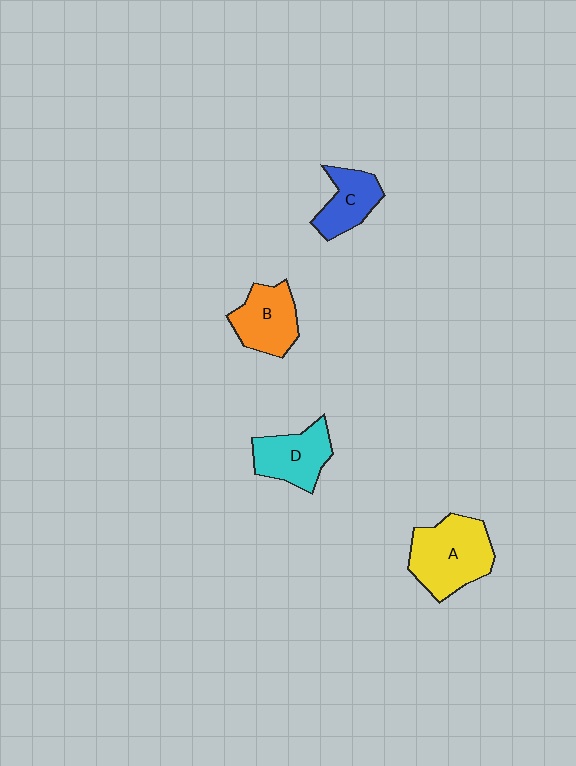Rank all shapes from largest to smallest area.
From largest to smallest: A (yellow), B (orange), D (cyan), C (blue).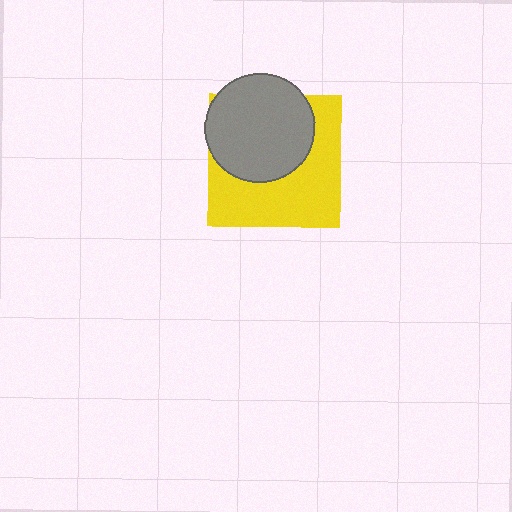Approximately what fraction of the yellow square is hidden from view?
Roughly 46% of the yellow square is hidden behind the gray circle.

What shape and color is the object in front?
The object in front is a gray circle.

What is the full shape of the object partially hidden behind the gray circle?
The partially hidden object is a yellow square.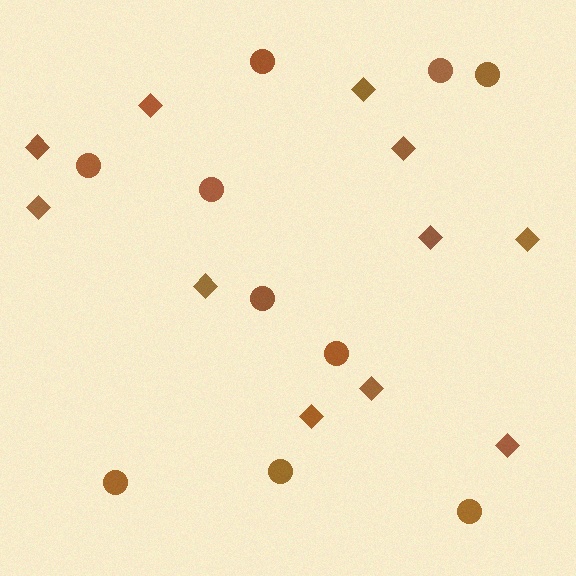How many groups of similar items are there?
There are 2 groups: one group of circles (10) and one group of diamonds (11).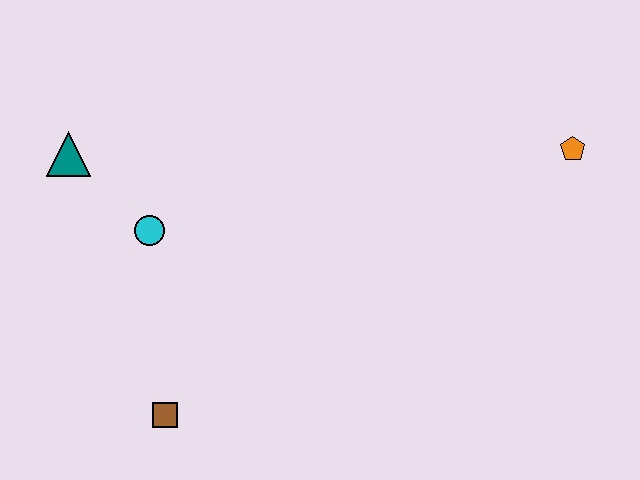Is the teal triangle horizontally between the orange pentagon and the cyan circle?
No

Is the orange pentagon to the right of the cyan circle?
Yes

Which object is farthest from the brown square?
The orange pentagon is farthest from the brown square.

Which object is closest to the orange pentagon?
The cyan circle is closest to the orange pentagon.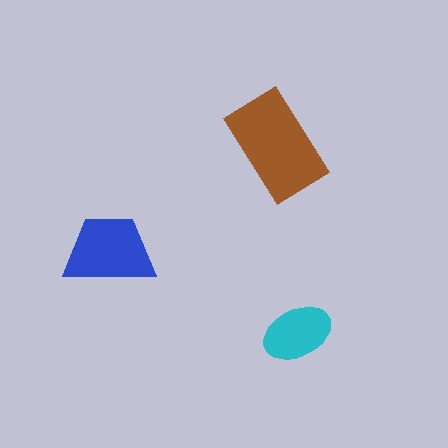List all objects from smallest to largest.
The cyan ellipse, the blue trapezoid, the brown rectangle.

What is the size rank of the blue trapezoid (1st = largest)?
2nd.